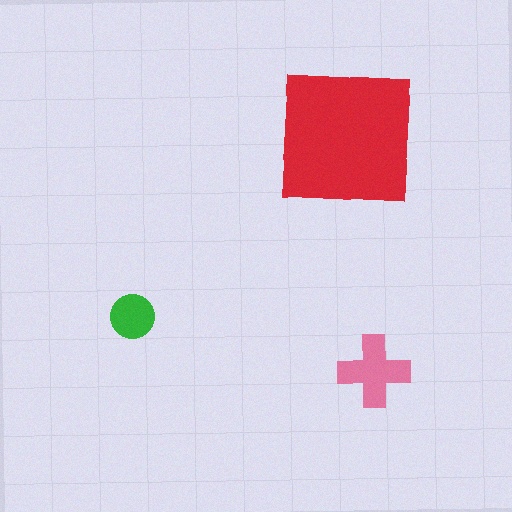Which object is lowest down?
The pink cross is bottommost.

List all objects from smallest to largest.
The green circle, the pink cross, the red square.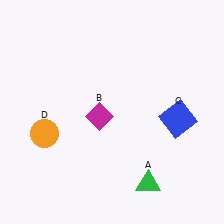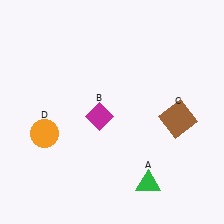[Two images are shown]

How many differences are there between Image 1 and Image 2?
There is 1 difference between the two images.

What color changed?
The square (C) changed from blue in Image 1 to brown in Image 2.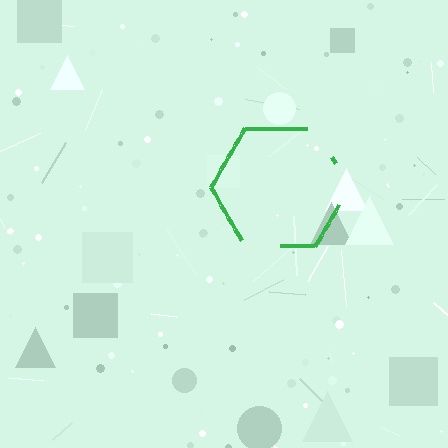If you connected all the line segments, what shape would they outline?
They would outline a hexagon.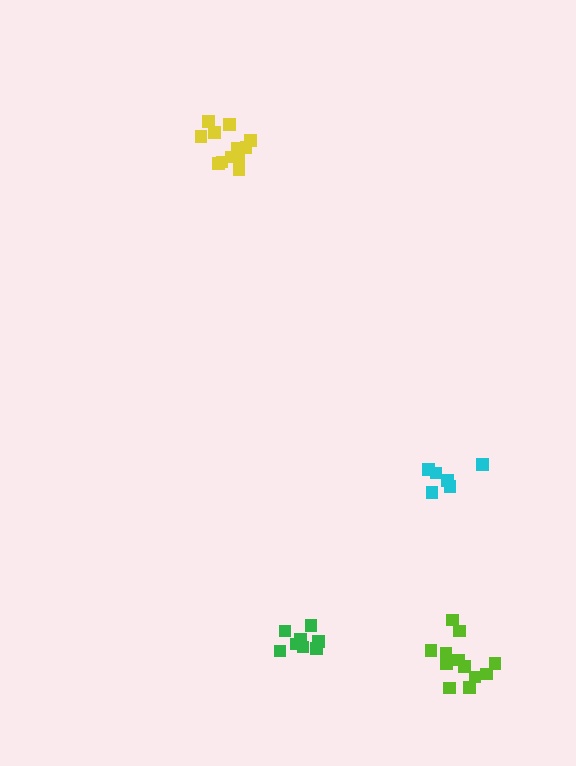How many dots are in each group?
Group 1: 8 dots, Group 2: 12 dots, Group 3: 6 dots, Group 4: 12 dots (38 total).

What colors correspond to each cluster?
The clusters are colored: green, lime, cyan, yellow.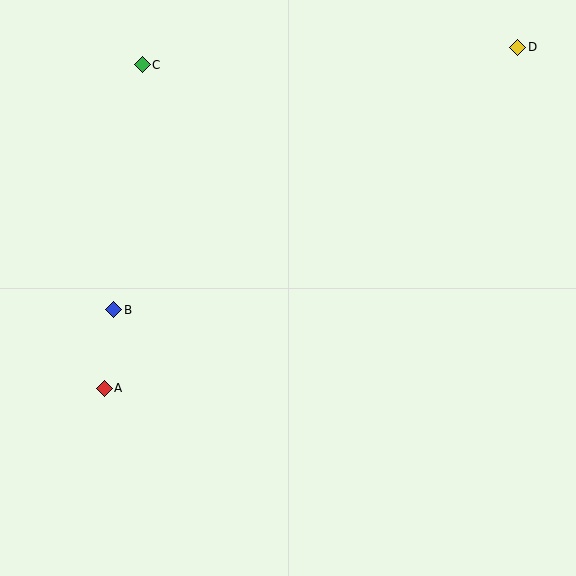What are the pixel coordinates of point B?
Point B is at (114, 310).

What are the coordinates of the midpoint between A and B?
The midpoint between A and B is at (109, 349).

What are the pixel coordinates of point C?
Point C is at (142, 65).